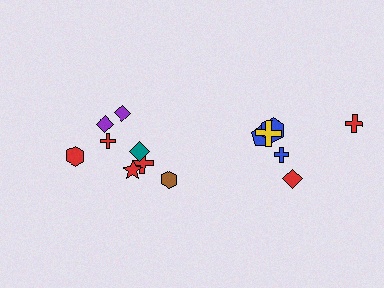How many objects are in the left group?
There are 8 objects.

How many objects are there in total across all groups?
There are 14 objects.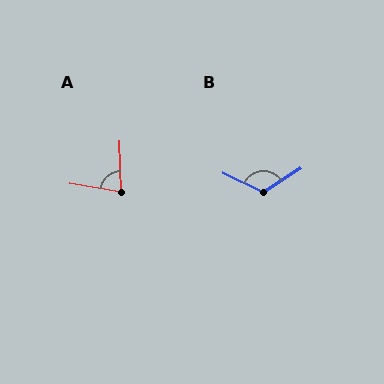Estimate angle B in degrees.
Approximately 121 degrees.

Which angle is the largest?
B, at approximately 121 degrees.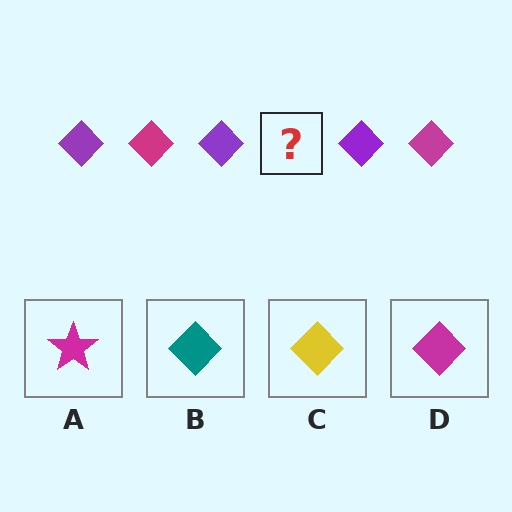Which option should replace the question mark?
Option D.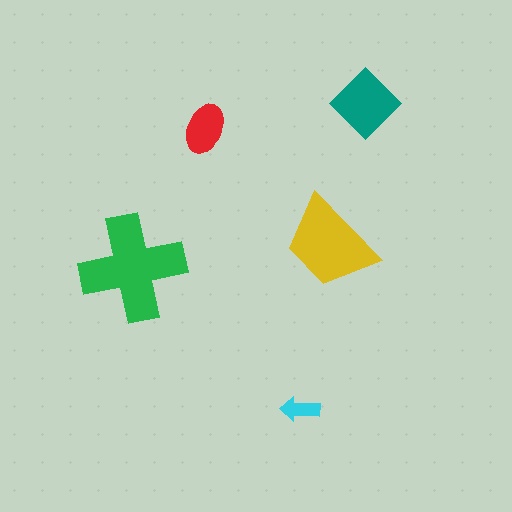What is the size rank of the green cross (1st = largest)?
1st.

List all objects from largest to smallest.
The green cross, the yellow trapezoid, the teal diamond, the red ellipse, the cyan arrow.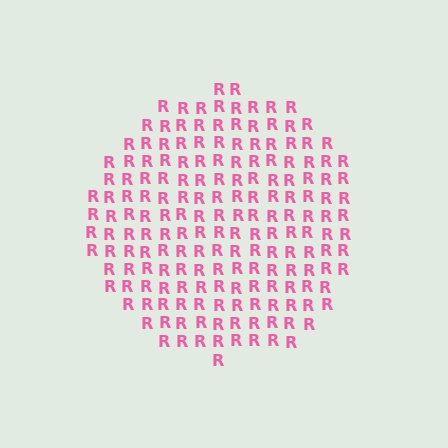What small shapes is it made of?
It is made of small letter R's.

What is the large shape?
The large shape is a circle.